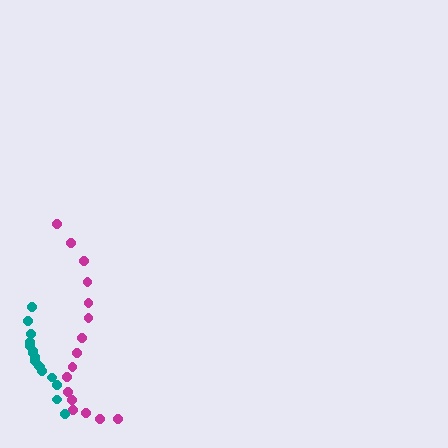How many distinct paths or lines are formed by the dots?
There are 2 distinct paths.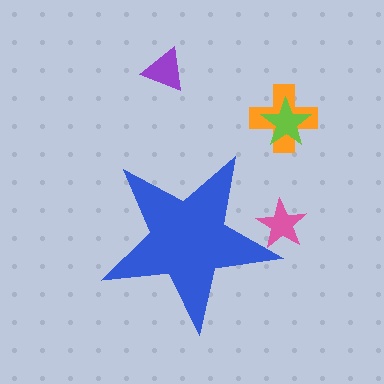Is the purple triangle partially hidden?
No, the purple triangle is fully visible.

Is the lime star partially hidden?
No, the lime star is fully visible.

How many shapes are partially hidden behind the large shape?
1 shape is partially hidden.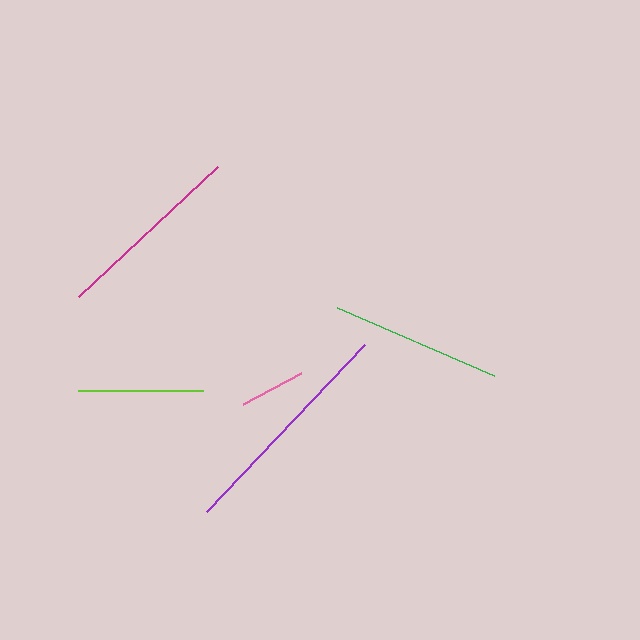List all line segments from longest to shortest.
From longest to shortest: purple, magenta, green, lime, pink.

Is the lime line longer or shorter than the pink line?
The lime line is longer than the pink line.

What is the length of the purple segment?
The purple segment is approximately 230 pixels long.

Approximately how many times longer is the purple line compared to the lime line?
The purple line is approximately 1.8 times the length of the lime line.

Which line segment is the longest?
The purple line is the longest at approximately 230 pixels.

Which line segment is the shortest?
The pink line is the shortest at approximately 66 pixels.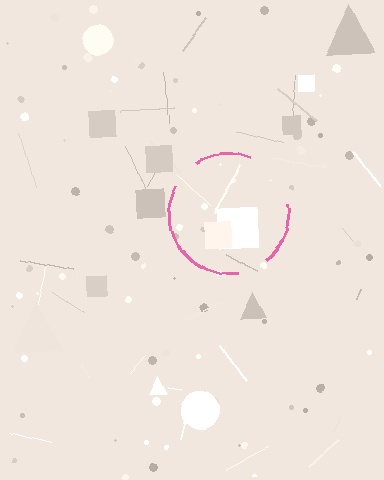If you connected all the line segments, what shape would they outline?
They would outline a circle.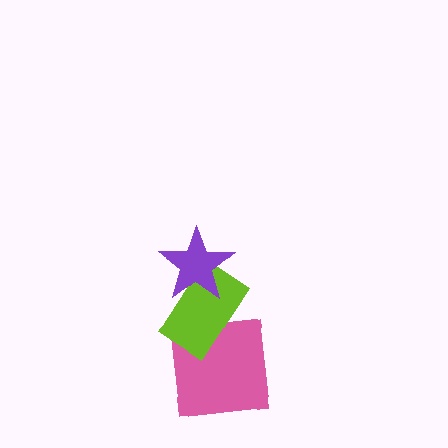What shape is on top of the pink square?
The lime rectangle is on top of the pink square.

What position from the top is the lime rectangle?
The lime rectangle is 2nd from the top.